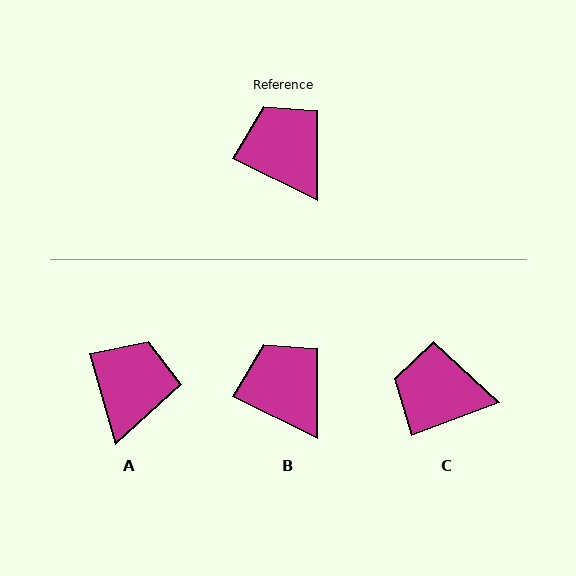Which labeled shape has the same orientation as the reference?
B.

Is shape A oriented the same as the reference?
No, it is off by about 48 degrees.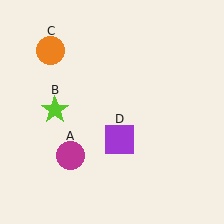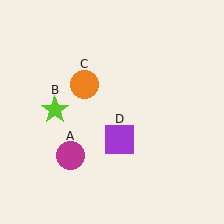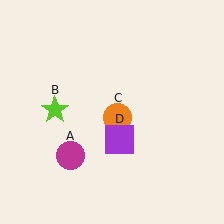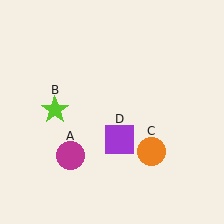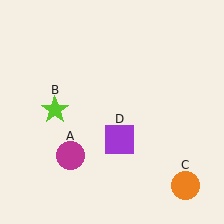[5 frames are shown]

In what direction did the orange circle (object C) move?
The orange circle (object C) moved down and to the right.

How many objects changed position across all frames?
1 object changed position: orange circle (object C).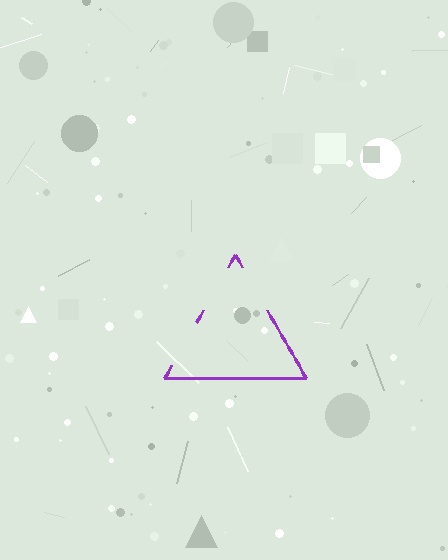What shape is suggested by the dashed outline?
The dashed outline suggests a triangle.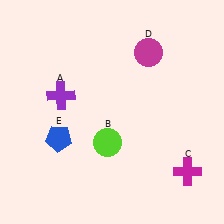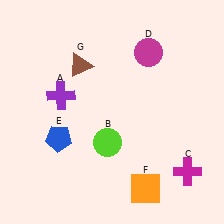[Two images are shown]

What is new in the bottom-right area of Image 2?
An orange square (F) was added in the bottom-right area of Image 2.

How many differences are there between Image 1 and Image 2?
There are 2 differences between the two images.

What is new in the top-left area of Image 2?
A brown triangle (G) was added in the top-left area of Image 2.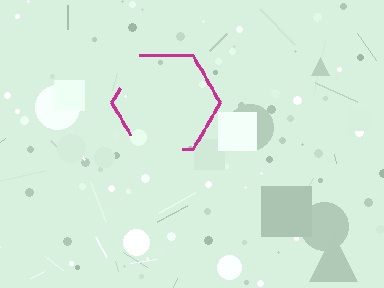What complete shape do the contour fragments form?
The contour fragments form a hexagon.